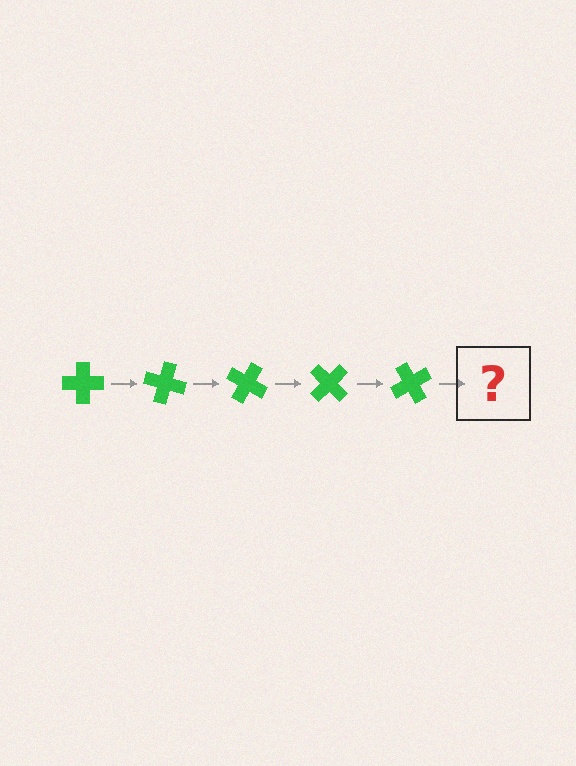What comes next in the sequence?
The next element should be a green cross rotated 75 degrees.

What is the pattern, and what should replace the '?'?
The pattern is that the cross rotates 15 degrees each step. The '?' should be a green cross rotated 75 degrees.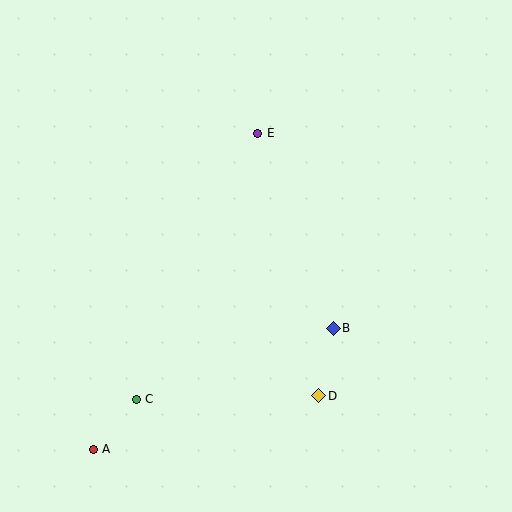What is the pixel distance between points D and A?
The distance between D and A is 232 pixels.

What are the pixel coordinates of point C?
Point C is at (136, 399).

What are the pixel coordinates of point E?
Point E is at (258, 133).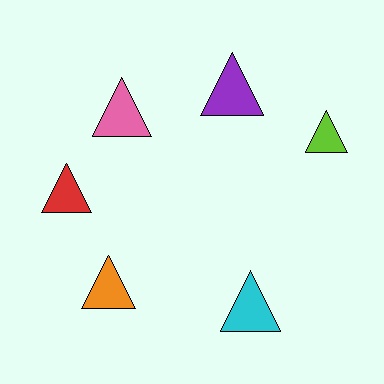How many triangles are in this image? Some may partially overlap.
There are 6 triangles.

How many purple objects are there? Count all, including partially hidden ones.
There is 1 purple object.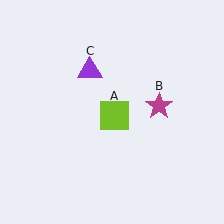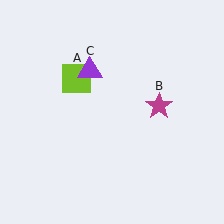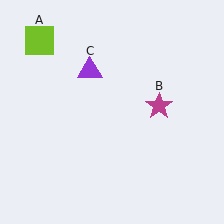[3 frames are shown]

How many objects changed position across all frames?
1 object changed position: lime square (object A).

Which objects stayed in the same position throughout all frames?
Magenta star (object B) and purple triangle (object C) remained stationary.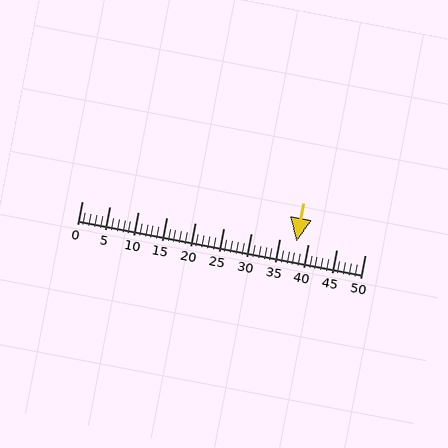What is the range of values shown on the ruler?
The ruler shows values from 0 to 50.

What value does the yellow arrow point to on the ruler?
The yellow arrow points to approximately 38.